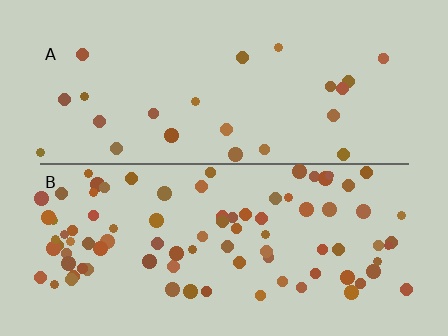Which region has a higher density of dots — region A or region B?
B (the bottom).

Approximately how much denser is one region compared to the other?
Approximately 3.5× — region B over region A.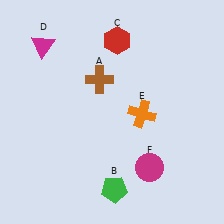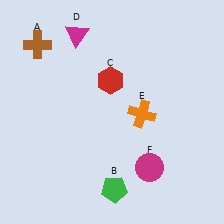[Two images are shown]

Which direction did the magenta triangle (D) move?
The magenta triangle (D) moved right.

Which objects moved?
The objects that moved are: the brown cross (A), the red hexagon (C), the magenta triangle (D).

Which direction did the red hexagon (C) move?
The red hexagon (C) moved down.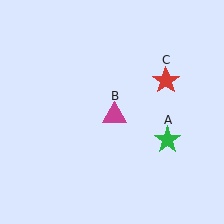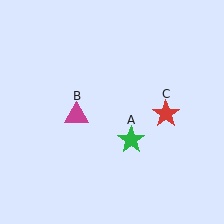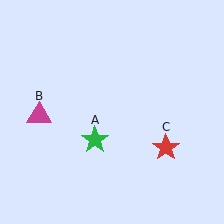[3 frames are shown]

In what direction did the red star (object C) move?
The red star (object C) moved down.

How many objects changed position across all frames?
3 objects changed position: green star (object A), magenta triangle (object B), red star (object C).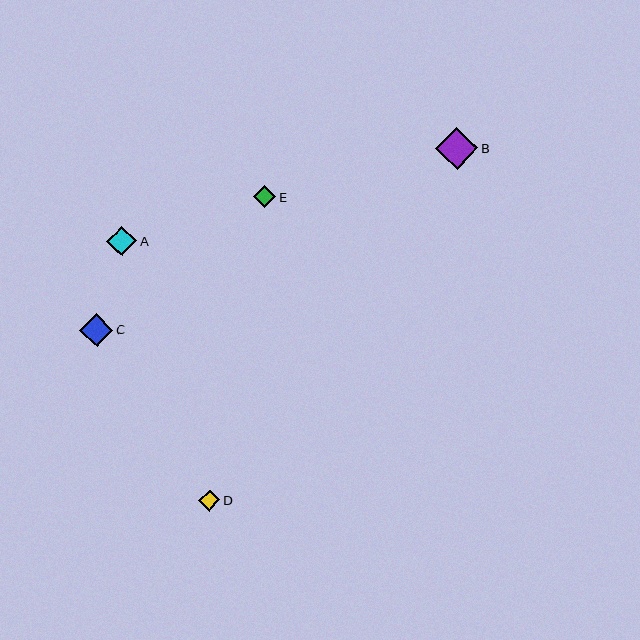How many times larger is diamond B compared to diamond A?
Diamond B is approximately 1.4 times the size of diamond A.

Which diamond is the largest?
Diamond B is the largest with a size of approximately 42 pixels.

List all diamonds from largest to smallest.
From largest to smallest: B, C, A, E, D.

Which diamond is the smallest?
Diamond D is the smallest with a size of approximately 21 pixels.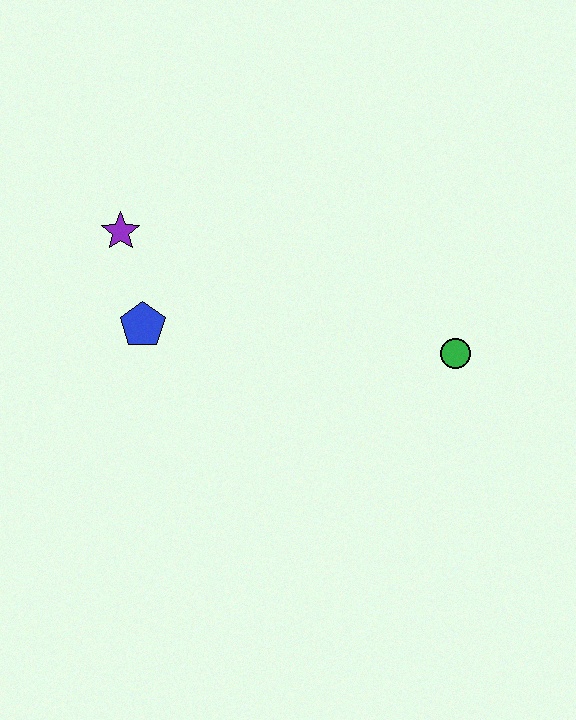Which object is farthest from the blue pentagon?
The green circle is farthest from the blue pentagon.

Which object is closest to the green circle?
The blue pentagon is closest to the green circle.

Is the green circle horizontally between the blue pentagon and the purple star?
No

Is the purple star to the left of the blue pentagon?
Yes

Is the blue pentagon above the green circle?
Yes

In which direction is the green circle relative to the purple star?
The green circle is to the right of the purple star.